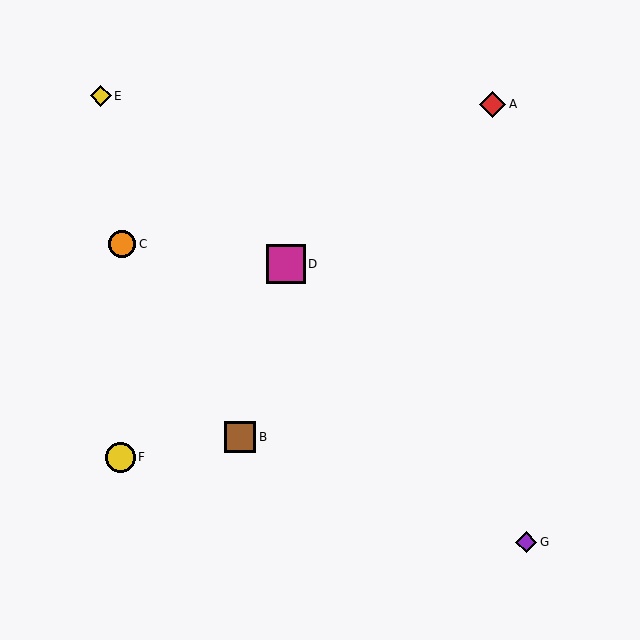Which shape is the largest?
The magenta square (labeled D) is the largest.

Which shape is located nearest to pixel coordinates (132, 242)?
The orange circle (labeled C) at (122, 244) is nearest to that location.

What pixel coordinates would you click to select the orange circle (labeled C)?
Click at (122, 244) to select the orange circle C.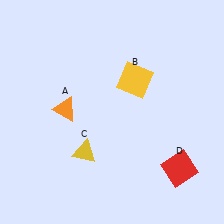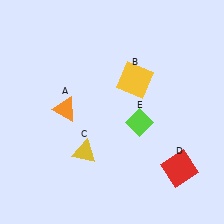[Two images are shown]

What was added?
A lime diamond (E) was added in Image 2.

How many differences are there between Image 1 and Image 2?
There is 1 difference between the two images.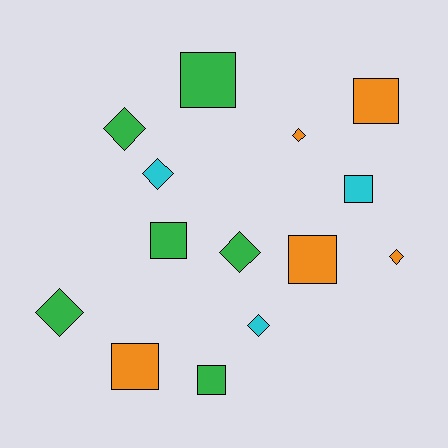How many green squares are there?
There are 3 green squares.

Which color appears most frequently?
Green, with 6 objects.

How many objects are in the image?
There are 14 objects.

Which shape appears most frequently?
Diamond, with 7 objects.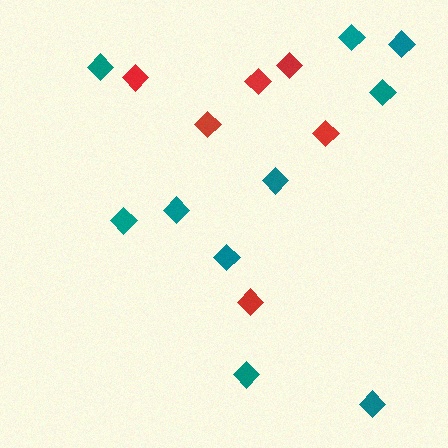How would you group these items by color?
There are 2 groups: one group of teal diamonds (10) and one group of red diamonds (6).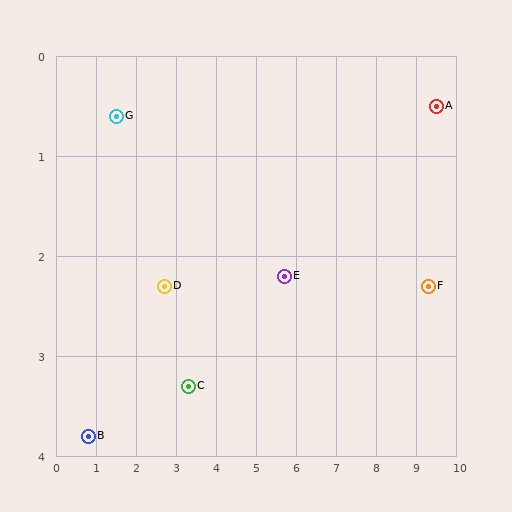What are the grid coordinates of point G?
Point G is at approximately (1.5, 0.6).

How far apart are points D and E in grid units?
Points D and E are about 3.0 grid units apart.